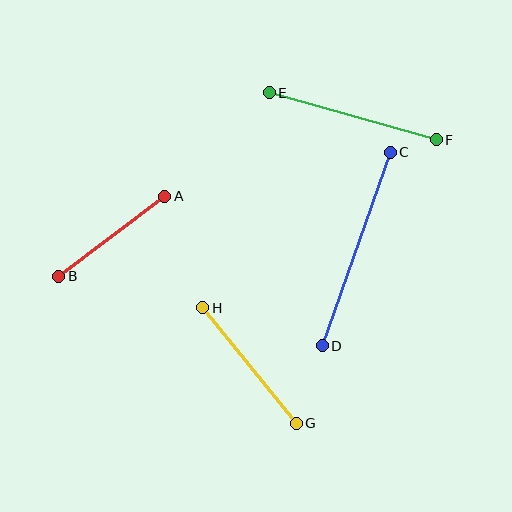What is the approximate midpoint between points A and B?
The midpoint is at approximately (112, 236) pixels.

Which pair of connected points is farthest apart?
Points C and D are farthest apart.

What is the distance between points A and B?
The distance is approximately 133 pixels.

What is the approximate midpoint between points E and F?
The midpoint is at approximately (353, 116) pixels.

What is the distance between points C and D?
The distance is approximately 205 pixels.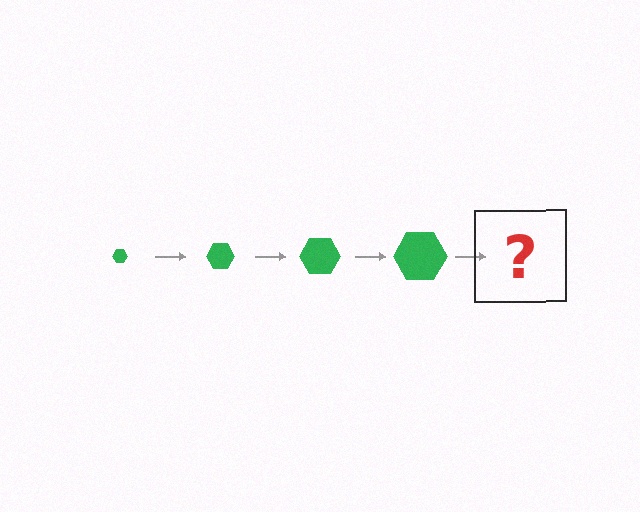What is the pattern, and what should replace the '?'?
The pattern is that the hexagon gets progressively larger each step. The '?' should be a green hexagon, larger than the previous one.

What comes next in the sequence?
The next element should be a green hexagon, larger than the previous one.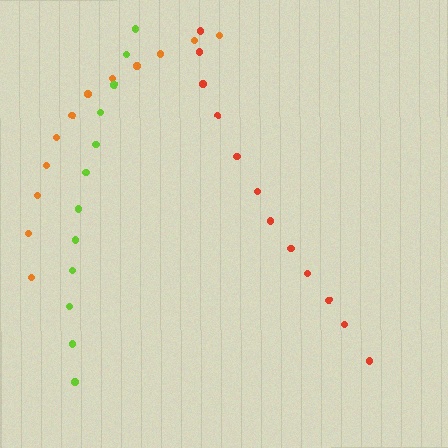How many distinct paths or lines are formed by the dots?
There are 3 distinct paths.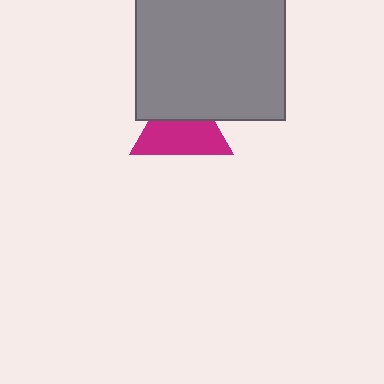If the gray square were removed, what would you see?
You would see the complete magenta triangle.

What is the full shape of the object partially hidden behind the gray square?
The partially hidden object is a magenta triangle.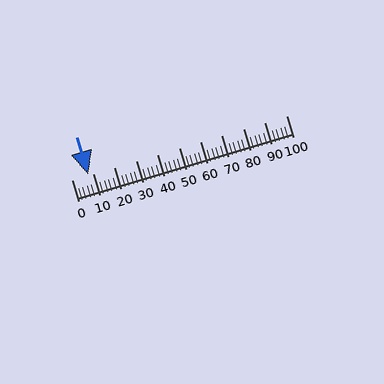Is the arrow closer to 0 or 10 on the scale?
The arrow is closer to 10.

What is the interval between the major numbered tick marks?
The major tick marks are spaced 10 units apart.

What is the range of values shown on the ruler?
The ruler shows values from 0 to 100.